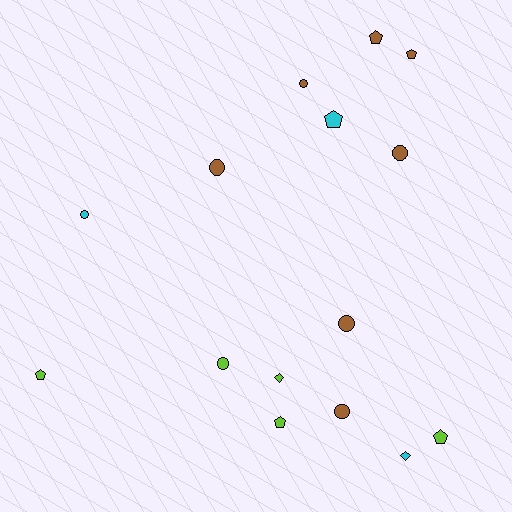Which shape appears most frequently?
Circle, with 7 objects.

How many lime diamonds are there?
There is 1 lime diamond.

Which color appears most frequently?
Brown, with 7 objects.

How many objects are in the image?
There are 15 objects.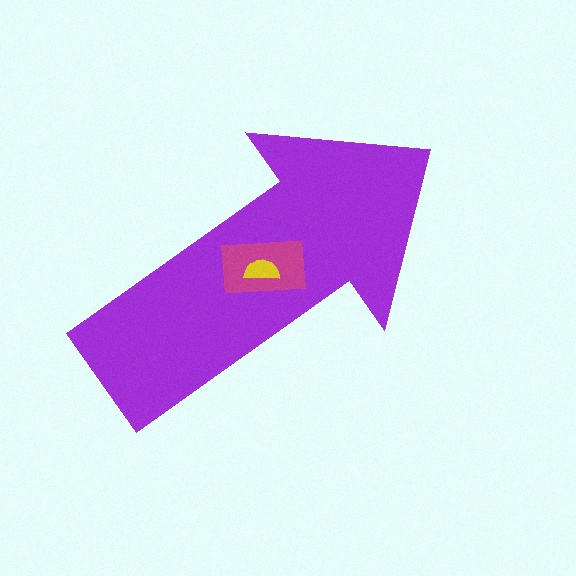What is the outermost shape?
The purple arrow.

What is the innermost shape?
The yellow semicircle.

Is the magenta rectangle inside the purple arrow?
Yes.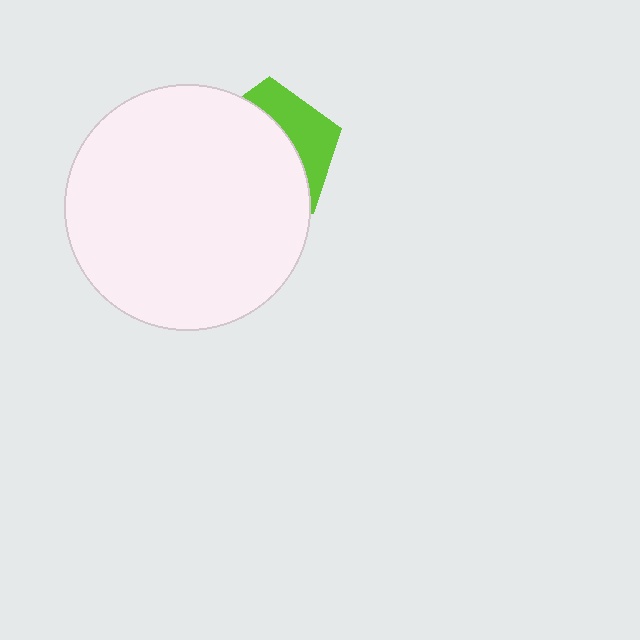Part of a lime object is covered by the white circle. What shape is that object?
It is a pentagon.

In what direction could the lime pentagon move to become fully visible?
The lime pentagon could move right. That would shift it out from behind the white circle entirely.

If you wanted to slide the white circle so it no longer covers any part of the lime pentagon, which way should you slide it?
Slide it left — that is the most direct way to separate the two shapes.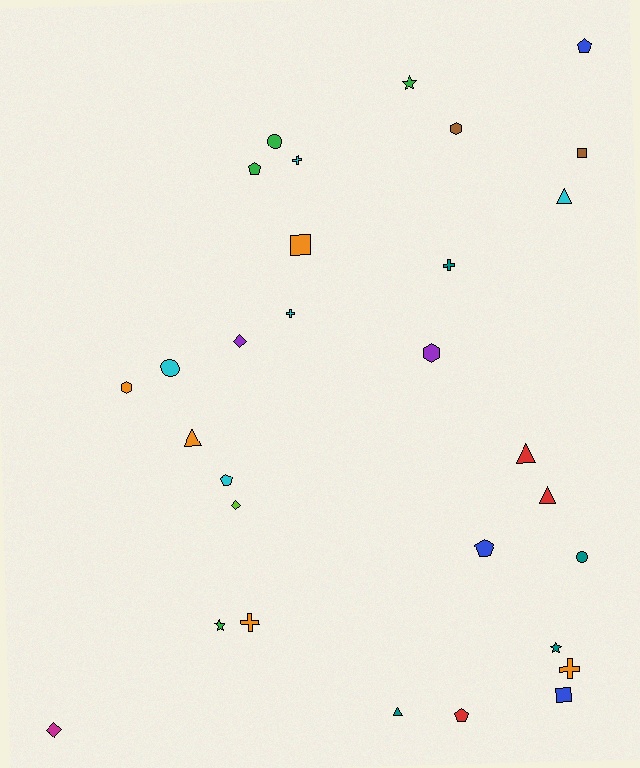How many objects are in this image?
There are 30 objects.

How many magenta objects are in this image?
There is 1 magenta object.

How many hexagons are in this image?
There are 3 hexagons.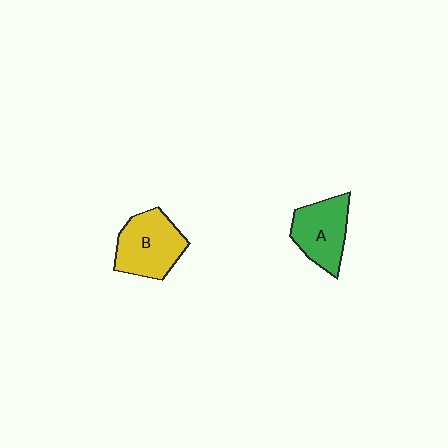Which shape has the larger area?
Shape B (yellow).